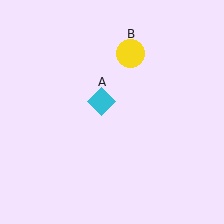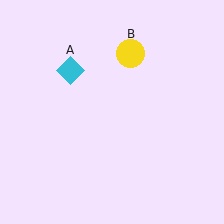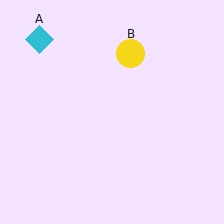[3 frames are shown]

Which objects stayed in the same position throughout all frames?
Yellow circle (object B) remained stationary.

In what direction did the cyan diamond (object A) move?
The cyan diamond (object A) moved up and to the left.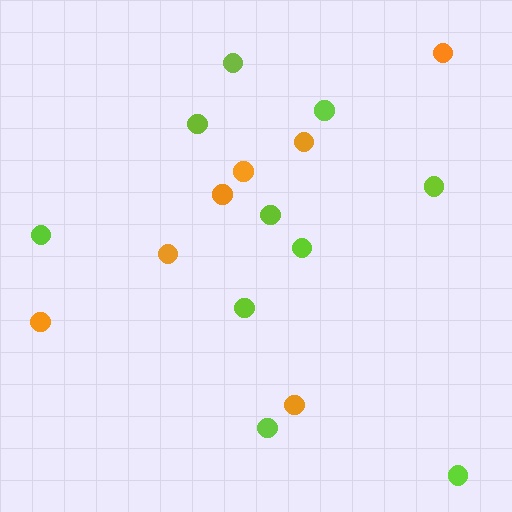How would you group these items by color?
There are 2 groups: one group of lime circles (10) and one group of orange circles (7).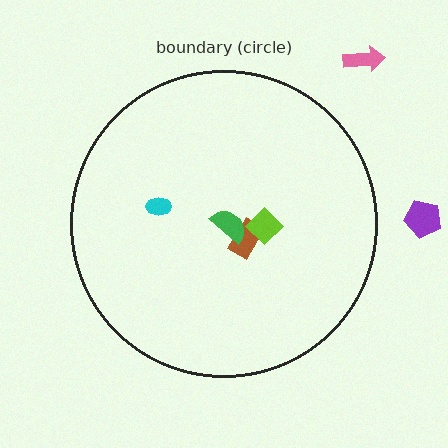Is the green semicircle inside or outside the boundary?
Inside.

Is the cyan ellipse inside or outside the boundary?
Inside.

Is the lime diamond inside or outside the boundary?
Inside.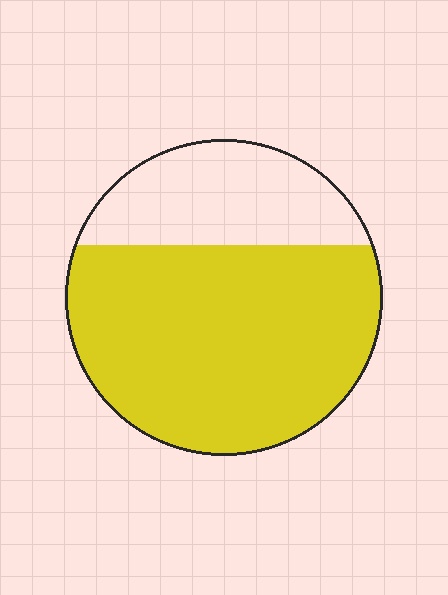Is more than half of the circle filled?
Yes.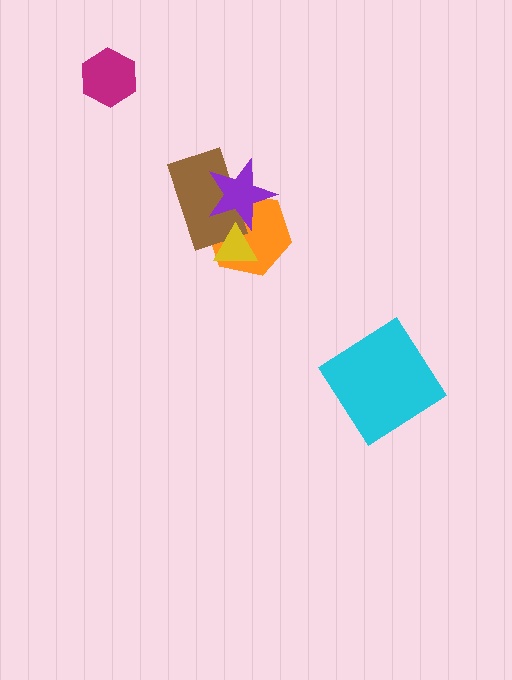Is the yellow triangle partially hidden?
Yes, it is partially covered by another shape.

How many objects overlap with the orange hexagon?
3 objects overlap with the orange hexagon.